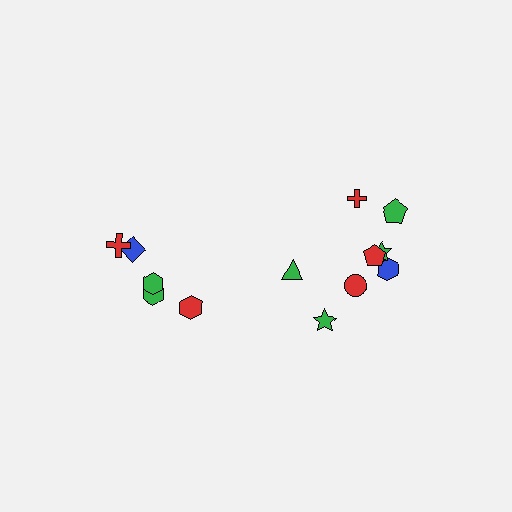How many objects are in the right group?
There are 8 objects.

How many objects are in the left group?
There are 5 objects.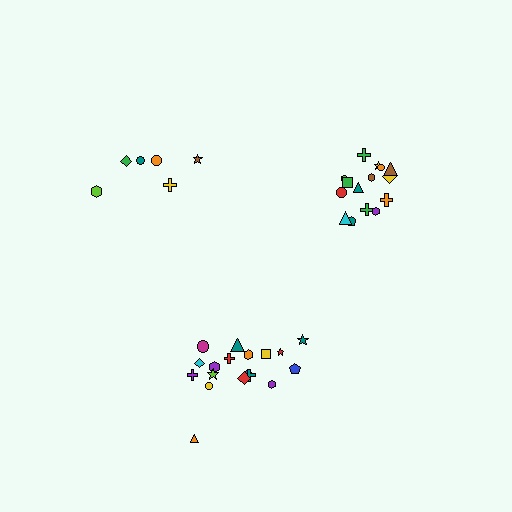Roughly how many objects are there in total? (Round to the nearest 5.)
Roughly 40 objects in total.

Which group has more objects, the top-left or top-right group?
The top-right group.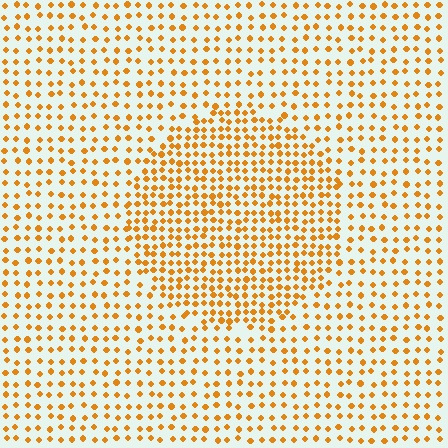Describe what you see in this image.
The image contains small orange elements arranged at two different densities. A circle-shaped region is visible where the elements are more densely packed than the surrounding area.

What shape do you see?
I see a circle.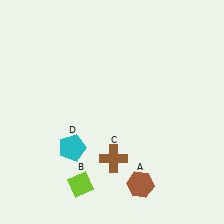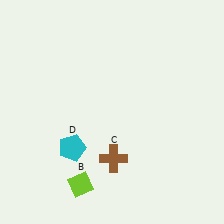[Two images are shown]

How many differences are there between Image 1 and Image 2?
There is 1 difference between the two images.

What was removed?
The brown hexagon (A) was removed in Image 2.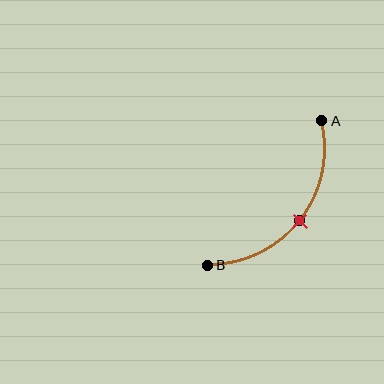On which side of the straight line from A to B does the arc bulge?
The arc bulges below and to the right of the straight line connecting A and B.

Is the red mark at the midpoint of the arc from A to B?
Yes. The red mark lies on the arc at equal arc-length from both A and B — it is the arc midpoint.